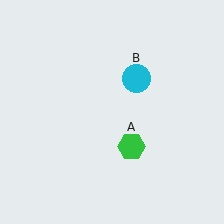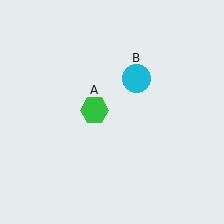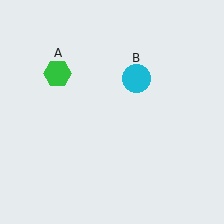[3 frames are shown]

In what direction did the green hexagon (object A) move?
The green hexagon (object A) moved up and to the left.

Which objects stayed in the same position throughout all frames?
Cyan circle (object B) remained stationary.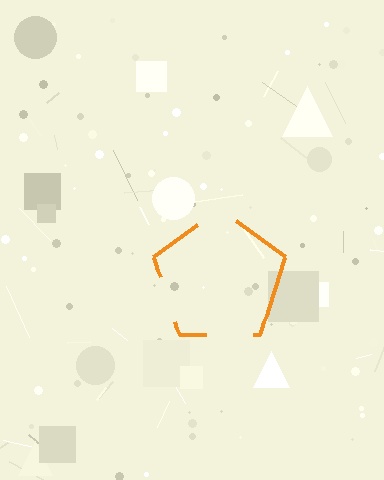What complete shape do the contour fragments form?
The contour fragments form a pentagon.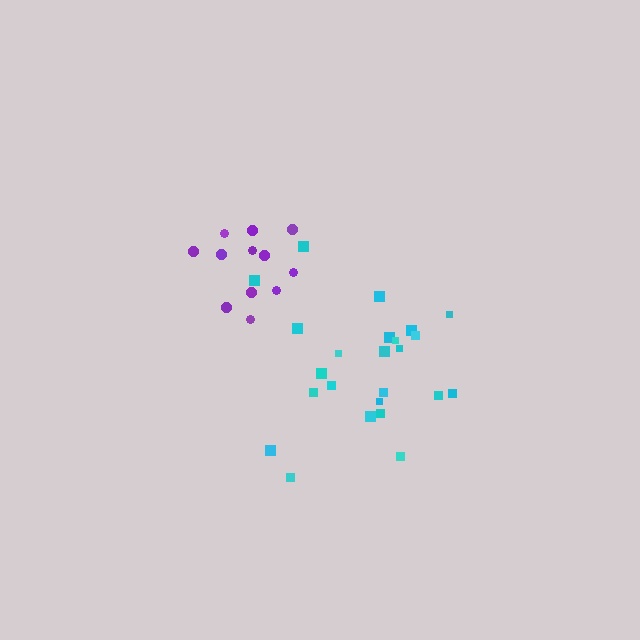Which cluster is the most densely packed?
Purple.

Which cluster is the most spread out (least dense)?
Cyan.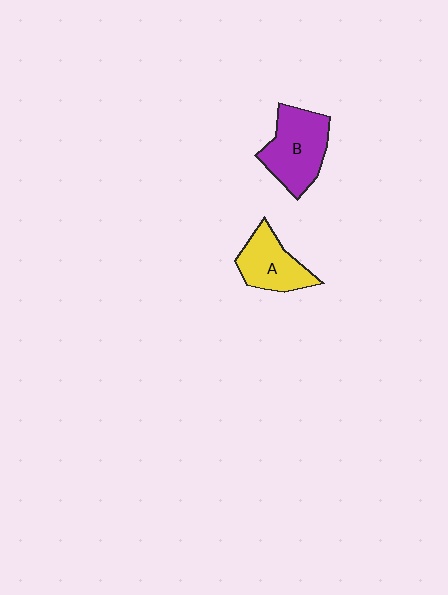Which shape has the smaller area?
Shape A (yellow).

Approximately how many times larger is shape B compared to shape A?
Approximately 1.3 times.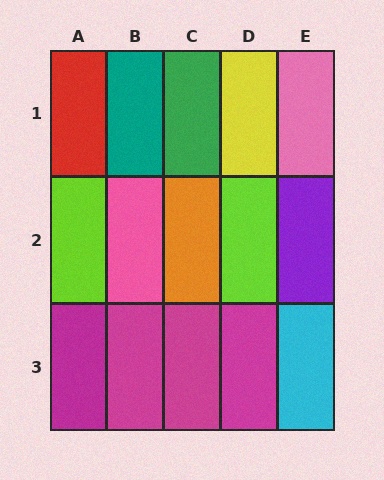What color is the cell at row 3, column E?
Cyan.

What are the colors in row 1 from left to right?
Red, teal, green, yellow, pink.